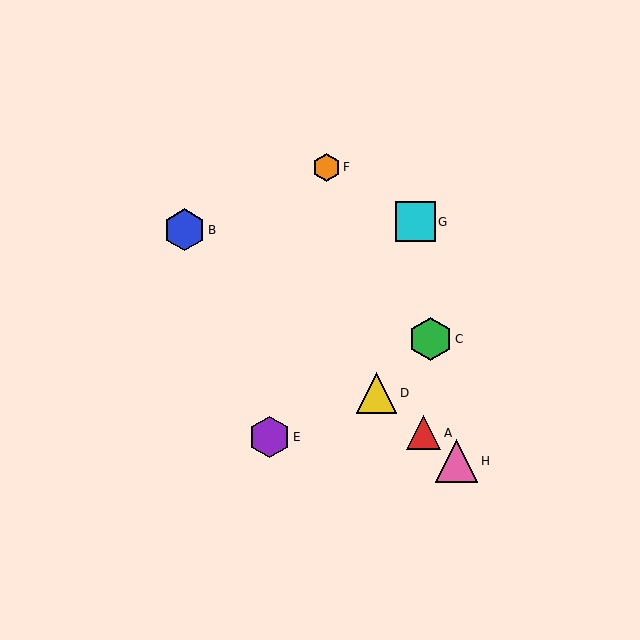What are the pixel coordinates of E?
Object E is at (269, 437).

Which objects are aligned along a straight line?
Objects A, B, D, H are aligned along a straight line.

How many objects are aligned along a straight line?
4 objects (A, B, D, H) are aligned along a straight line.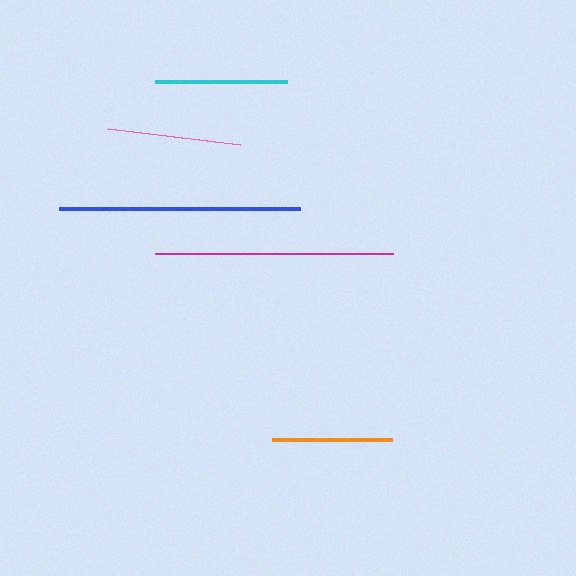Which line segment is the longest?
The blue line is the longest at approximately 241 pixels.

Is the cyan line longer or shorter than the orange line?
The cyan line is longer than the orange line.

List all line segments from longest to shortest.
From longest to shortest: blue, magenta, pink, cyan, orange.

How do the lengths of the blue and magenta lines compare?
The blue and magenta lines are approximately the same length.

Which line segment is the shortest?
The orange line is the shortest at approximately 120 pixels.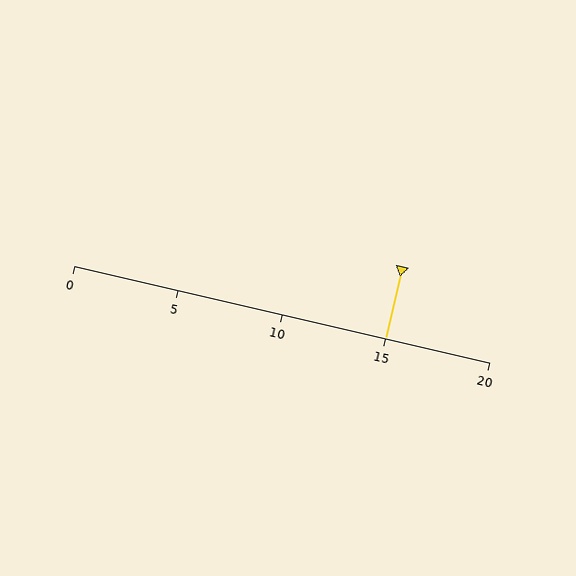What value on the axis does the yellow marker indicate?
The marker indicates approximately 15.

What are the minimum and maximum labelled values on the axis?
The axis runs from 0 to 20.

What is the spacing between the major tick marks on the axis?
The major ticks are spaced 5 apart.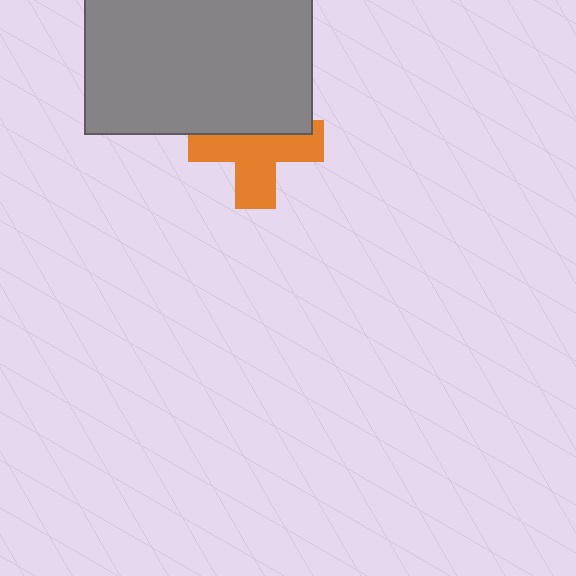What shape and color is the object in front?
The object in front is a gray rectangle.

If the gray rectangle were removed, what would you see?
You would see the complete orange cross.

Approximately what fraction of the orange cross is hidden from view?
Roughly 41% of the orange cross is hidden behind the gray rectangle.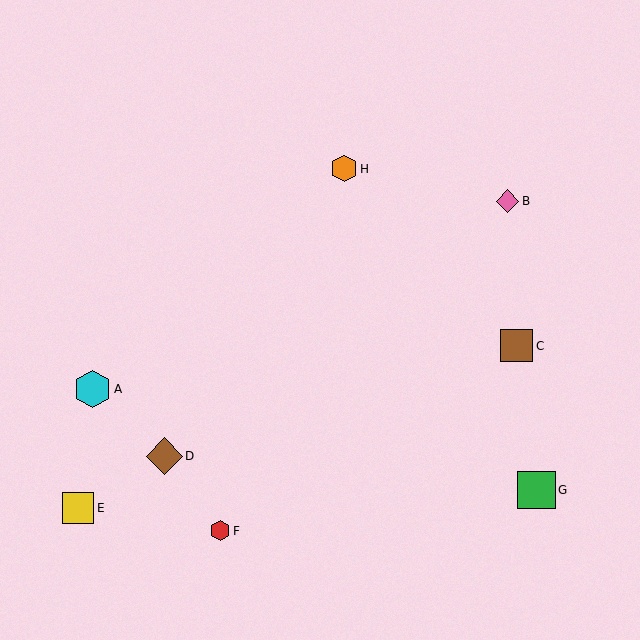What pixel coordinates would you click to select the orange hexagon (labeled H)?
Click at (344, 169) to select the orange hexagon H.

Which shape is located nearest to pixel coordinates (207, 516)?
The red hexagon (labeled F) at (220, 531) is nearest to that location.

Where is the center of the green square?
The center of the green square is at (536, 490).